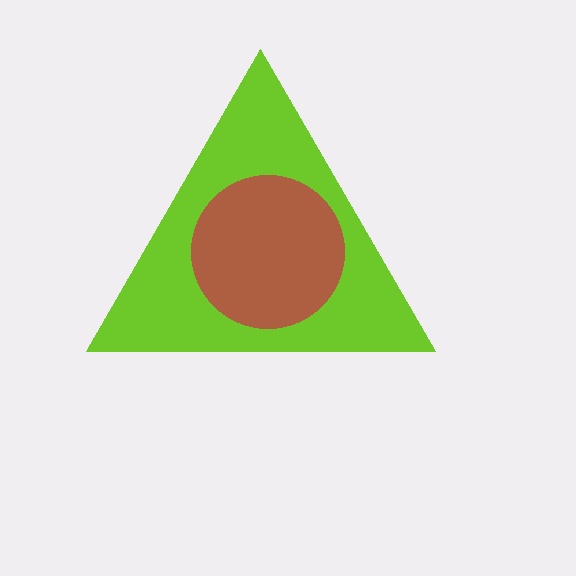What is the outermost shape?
The lime triangle.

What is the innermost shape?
The brown circle.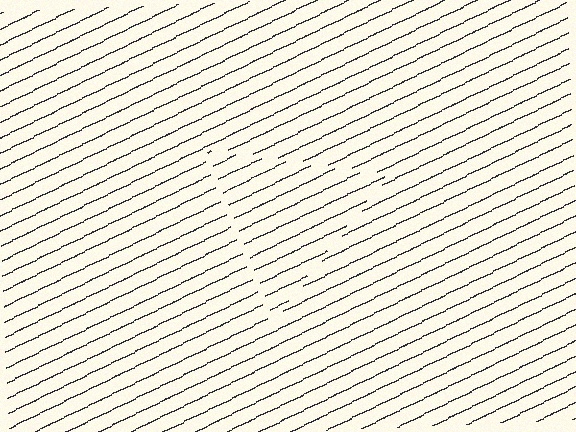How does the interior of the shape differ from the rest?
The interior of the shape contains the same grating, shifted by half a period — the contour is defined by the phase discontinuity where line-ends from the inner and outer gratings abut.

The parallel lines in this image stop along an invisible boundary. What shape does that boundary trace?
An illusory triangle. The interior of the shape contains the same grating, shifted by half a period — the contour is defined by the phase discontinuity where line-ends from the inner and outer gratings abut.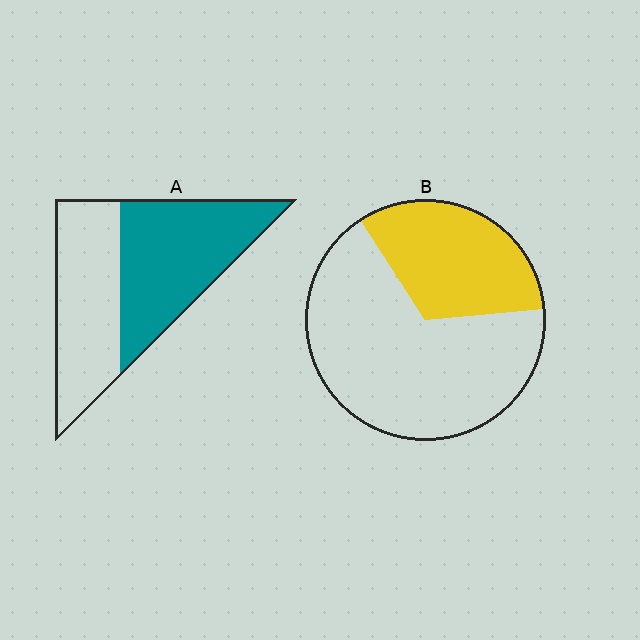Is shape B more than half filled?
No.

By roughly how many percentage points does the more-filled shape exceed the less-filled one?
By roughly 20 percentage points (A over B).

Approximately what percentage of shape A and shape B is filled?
A is approximately 55% and B is approximately 35%.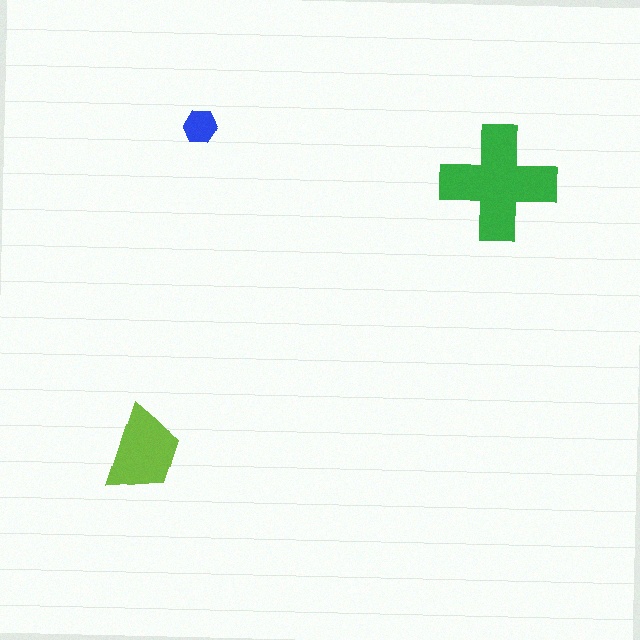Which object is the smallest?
The blue hexagon.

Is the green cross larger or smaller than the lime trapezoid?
Larger.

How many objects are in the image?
There are 3 objects in the image.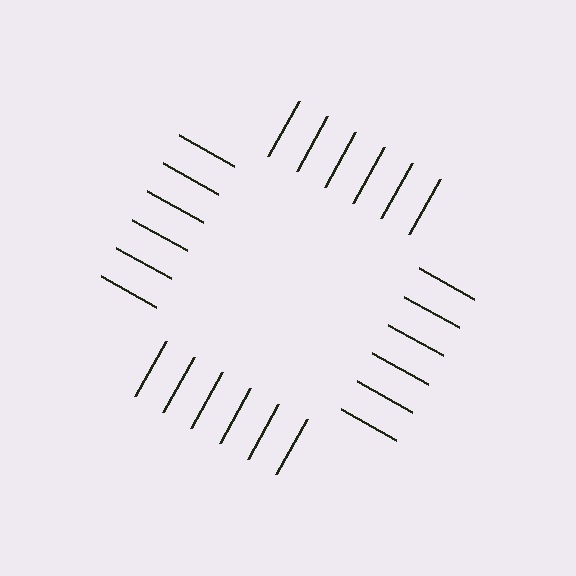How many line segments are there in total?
24 — 6 along each of the 4 edges.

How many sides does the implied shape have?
4 sides — the line-ends trace a square.